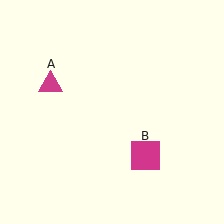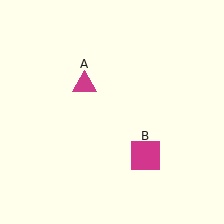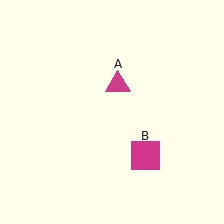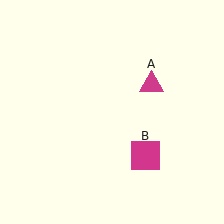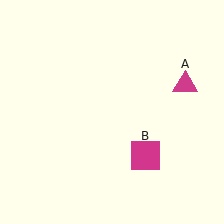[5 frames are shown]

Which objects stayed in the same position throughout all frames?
Magenta square (object B) remained stationary.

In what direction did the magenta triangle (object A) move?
The magenta triangle (object A) moved right.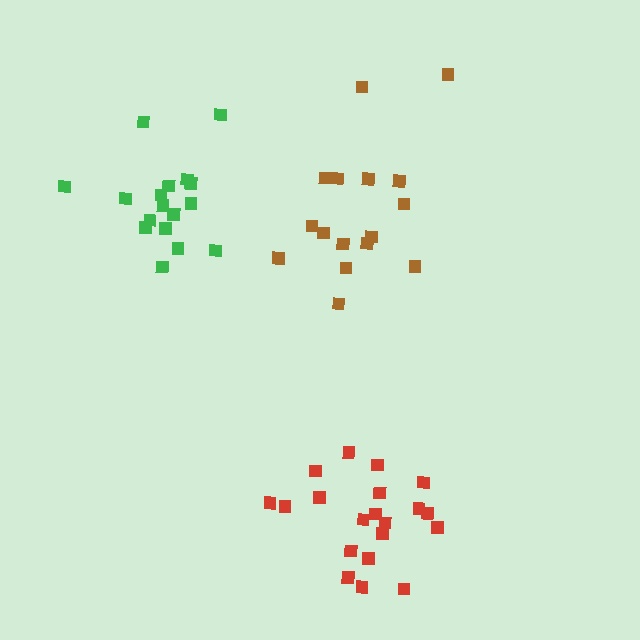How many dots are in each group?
Group 1: 20 dots, Group 2: 16 dots, Group 3: 17 dots (53 total).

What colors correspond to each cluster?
The clusters are colored: red, brown, green.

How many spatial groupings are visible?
There are 3 spatial groupings.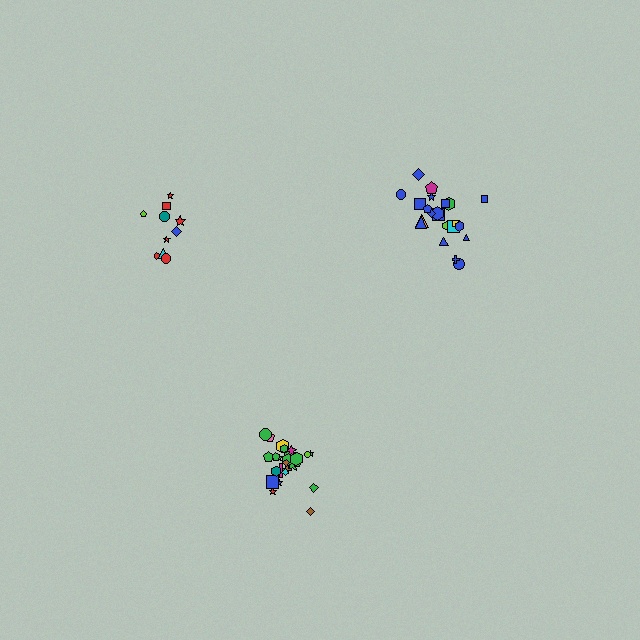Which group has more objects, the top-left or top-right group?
The top-right group.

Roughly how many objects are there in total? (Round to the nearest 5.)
Roughly 55 objects in total.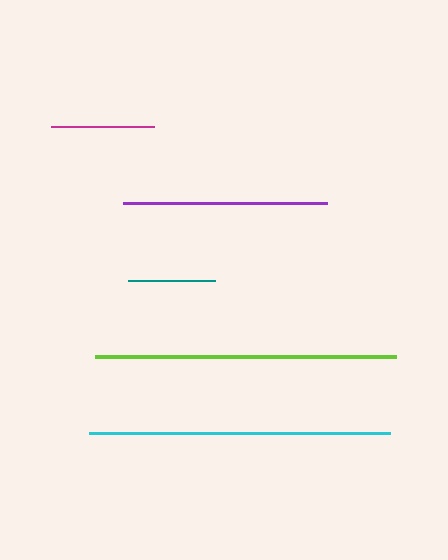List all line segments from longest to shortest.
From longest to shortest: cyan, lime, purple, magenta, teal.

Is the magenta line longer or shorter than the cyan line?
The cyan line is longer than the magenta line.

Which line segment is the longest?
The cyan line is the longest at approximately 301 pixels.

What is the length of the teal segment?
The teal segment is approximately 88 pixels long.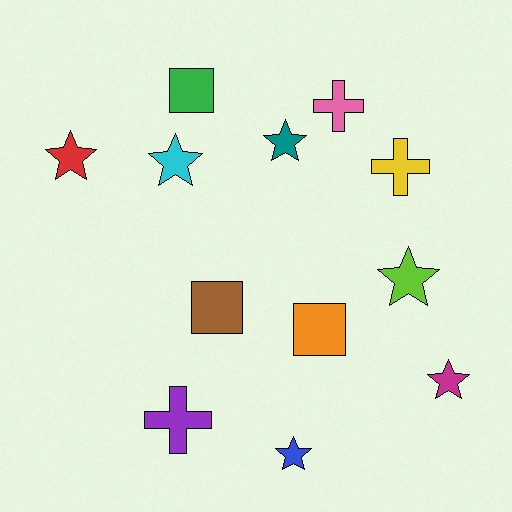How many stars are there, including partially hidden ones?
There are 6 stars.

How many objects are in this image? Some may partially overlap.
There are 12 objects.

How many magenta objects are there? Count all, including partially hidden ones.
There is 1 magenta object.